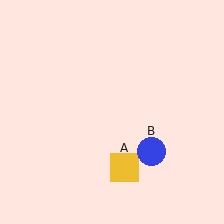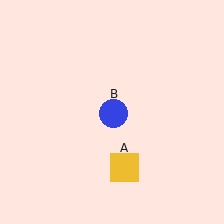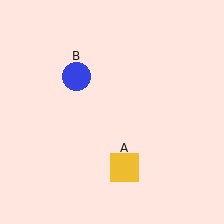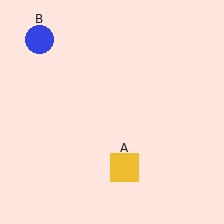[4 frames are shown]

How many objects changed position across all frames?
1 object changed position: blue circle (object B).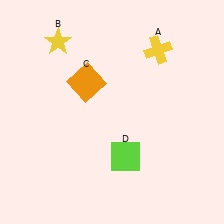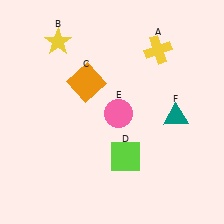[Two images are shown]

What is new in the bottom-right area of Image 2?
A teal triangle (F) was added in the bottom-right area of Image 2.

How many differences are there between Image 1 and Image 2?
There are 2 differences between the two images.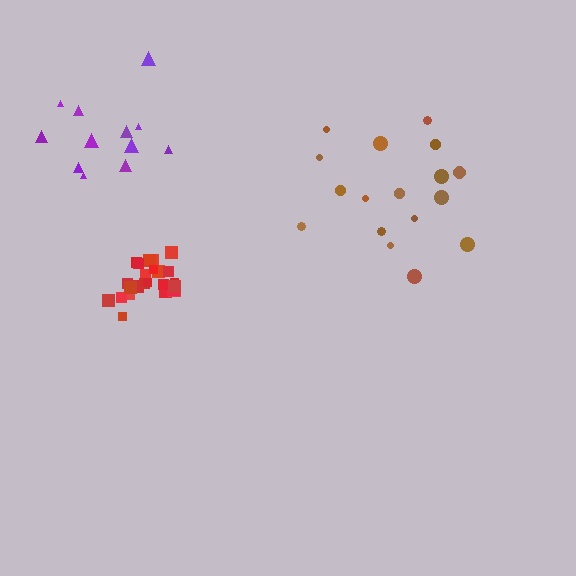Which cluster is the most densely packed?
Red.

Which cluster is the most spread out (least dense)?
Brown.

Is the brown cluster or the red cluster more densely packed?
Red.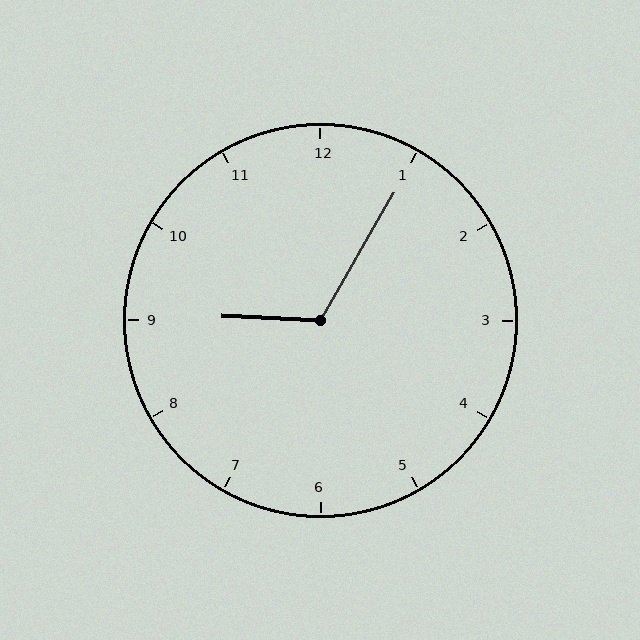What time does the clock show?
9:05.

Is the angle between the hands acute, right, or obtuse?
It is obtuse.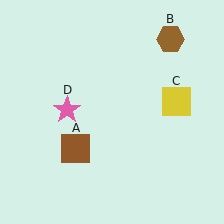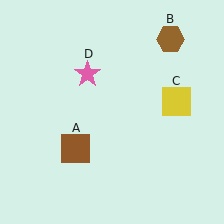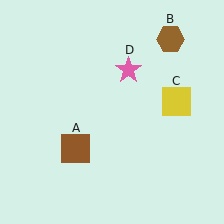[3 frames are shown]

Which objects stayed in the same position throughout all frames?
Brown square (object A) and brown hexagon (object B) and yellow square (object C) remained stationary.